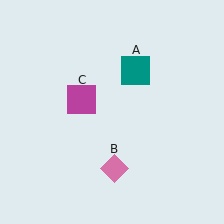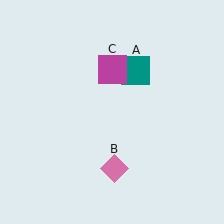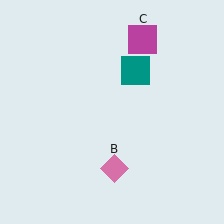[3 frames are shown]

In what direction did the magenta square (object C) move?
The magenta square (object C) moved up and to the right.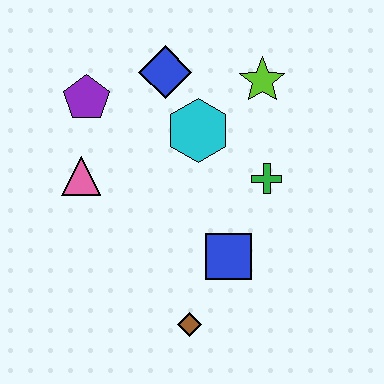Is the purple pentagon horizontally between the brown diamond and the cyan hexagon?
No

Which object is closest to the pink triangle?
The purple pentagon is closest to the pink triangle.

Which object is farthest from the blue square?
The purple pentagon is farthest from the blue square.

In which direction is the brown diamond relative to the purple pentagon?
The brown diamond is below the purple pentagon.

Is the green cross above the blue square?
Yes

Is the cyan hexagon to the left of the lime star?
Yes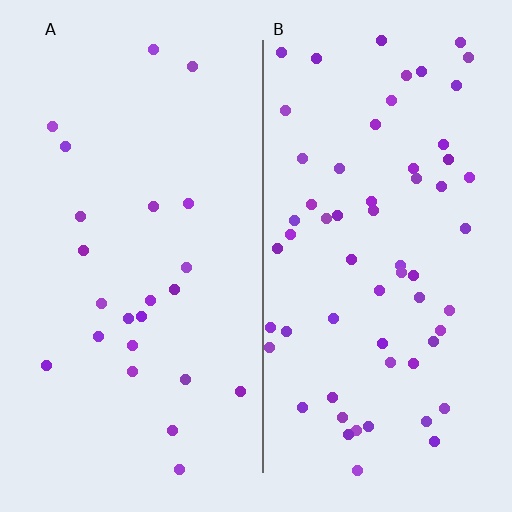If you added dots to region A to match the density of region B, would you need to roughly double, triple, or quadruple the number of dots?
Approximately triple.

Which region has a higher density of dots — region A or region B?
B (the right).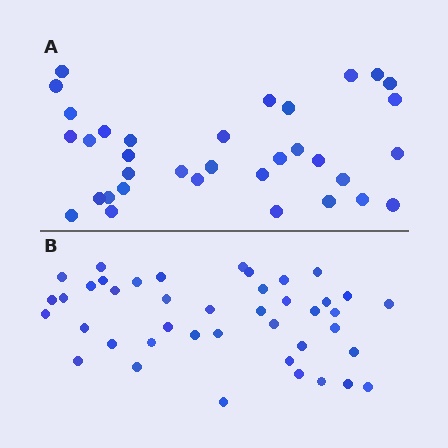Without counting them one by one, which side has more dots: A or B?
Region B (the bottom region) has more dots.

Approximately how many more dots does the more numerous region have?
Region B has roughly 8 or so more dots than region A.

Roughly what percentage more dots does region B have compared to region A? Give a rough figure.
About 25% more.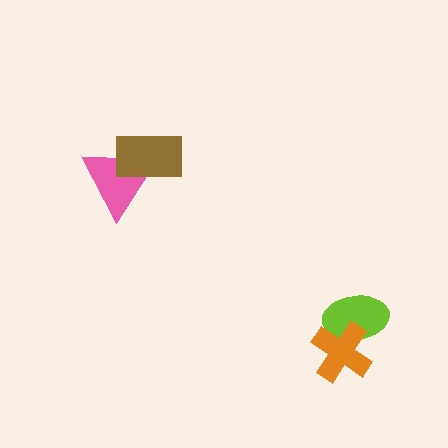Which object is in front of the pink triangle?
The brown rectangle is in front of the pink triangle.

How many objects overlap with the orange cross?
1 object overlaps with the orange cross.